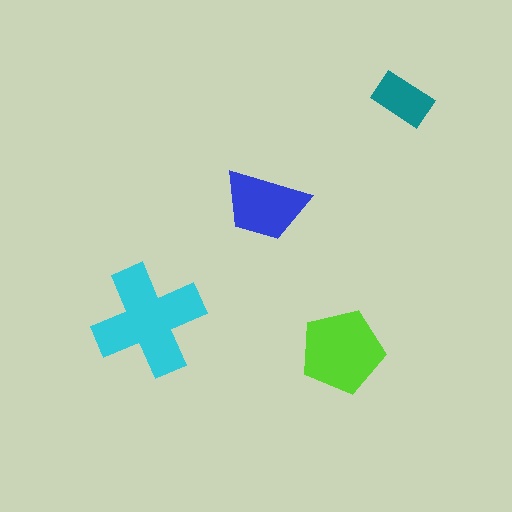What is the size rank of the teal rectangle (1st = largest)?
4th.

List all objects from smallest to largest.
The teal rectangle, the blue trapezoid, the lime pentagon, the cyan cross.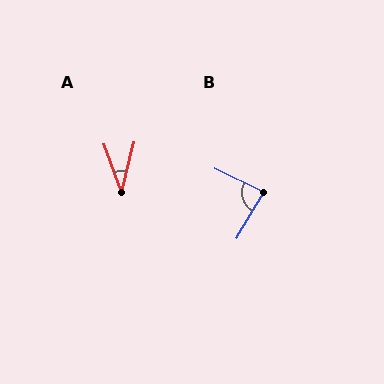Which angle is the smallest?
A, at approximately 33 degrees.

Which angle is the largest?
B, at approximately 85 degrees.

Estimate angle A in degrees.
Approximately 33 degrees.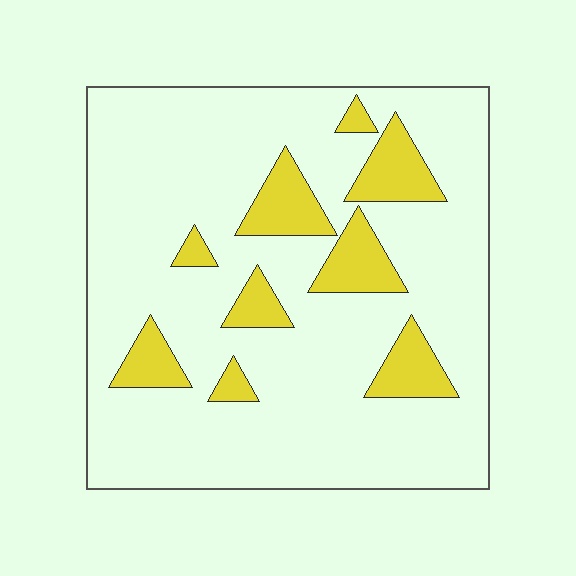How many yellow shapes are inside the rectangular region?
9.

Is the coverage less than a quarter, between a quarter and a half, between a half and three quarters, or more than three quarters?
Less than a quarter.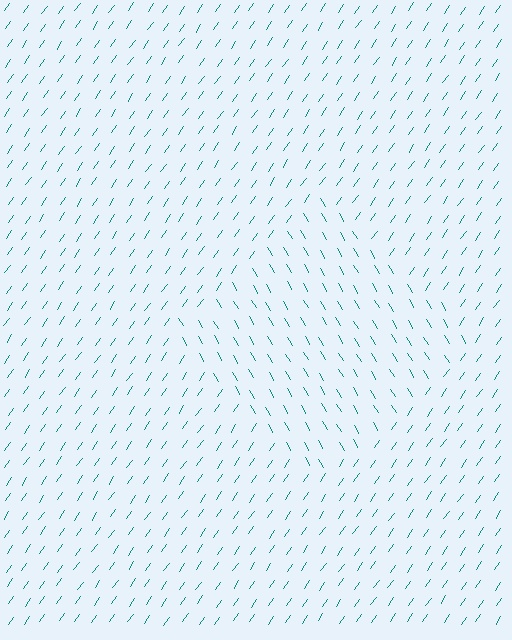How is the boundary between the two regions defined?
The boundary is defined purely by a change in line orientation (approximately 65 degrees difference). All lines are the same color and thickness.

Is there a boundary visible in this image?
Yes, there is a texture boundary formed by a change in line orientation.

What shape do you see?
I see a diamond.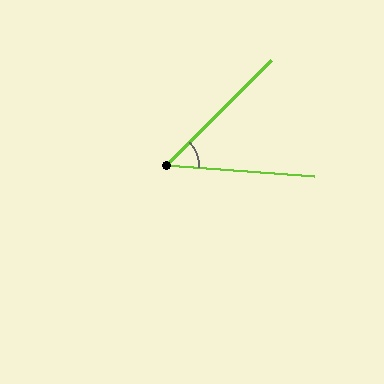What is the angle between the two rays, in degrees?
Approximately 49 degrees.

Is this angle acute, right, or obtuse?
It is acute.